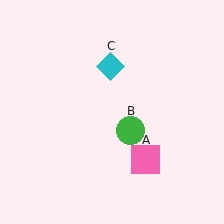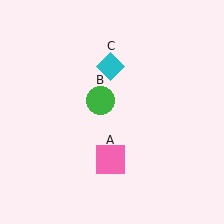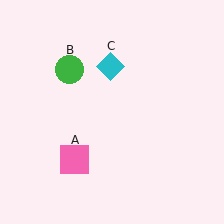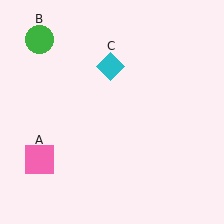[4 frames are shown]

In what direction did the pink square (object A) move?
The pink square (object A) moved left.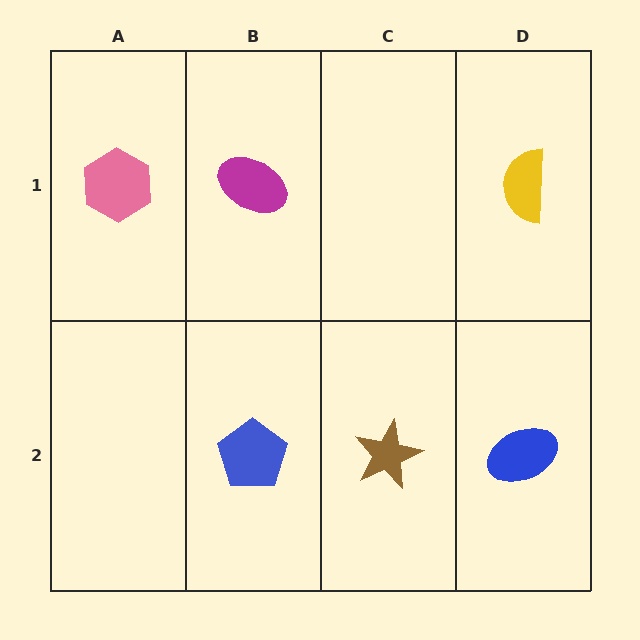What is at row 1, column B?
A magenta ellipse.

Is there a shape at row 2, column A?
No, that cell is empty.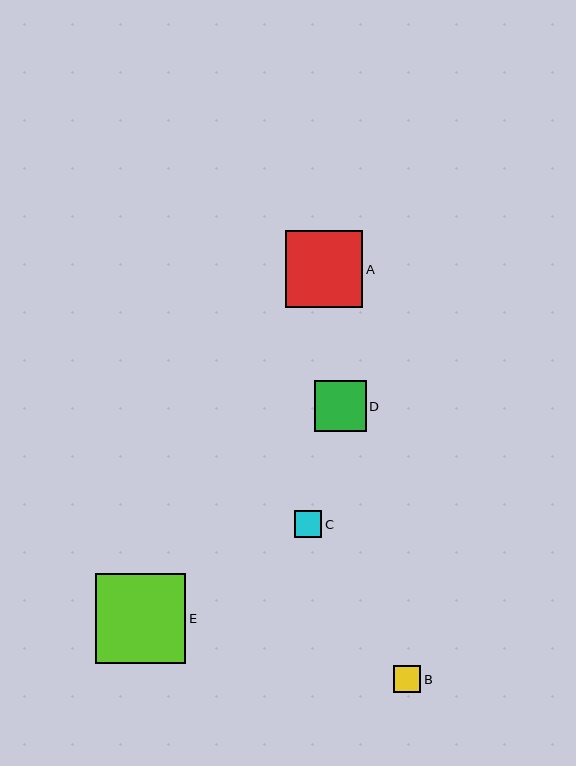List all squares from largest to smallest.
From largest to smallest: E, A, D, B, C.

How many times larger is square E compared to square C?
Square E is approximately 3.3 times the size of square C.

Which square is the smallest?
Square C is the smallest with a size of approximately 27 pixels.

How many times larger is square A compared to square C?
Square A is approximately 2.8 times the size of square C.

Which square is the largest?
Square E is the largest with a size of approximately 90 pixels.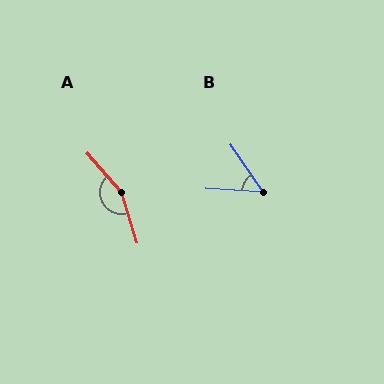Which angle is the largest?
A, at approximately 156 degrees.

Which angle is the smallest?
B, at approximately 52 degrees.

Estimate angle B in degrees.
Approximately 52 degrees.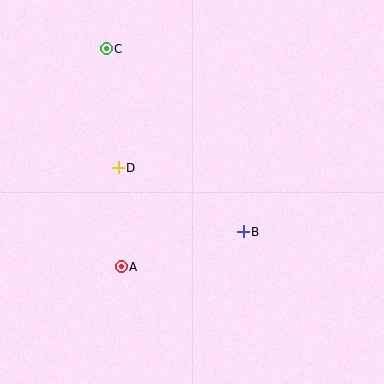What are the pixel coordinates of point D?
Point D is at (118, 168).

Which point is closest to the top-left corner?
Point C is closest to the top-left corner.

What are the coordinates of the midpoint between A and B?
The midpoint between A and B is at (182, 249).